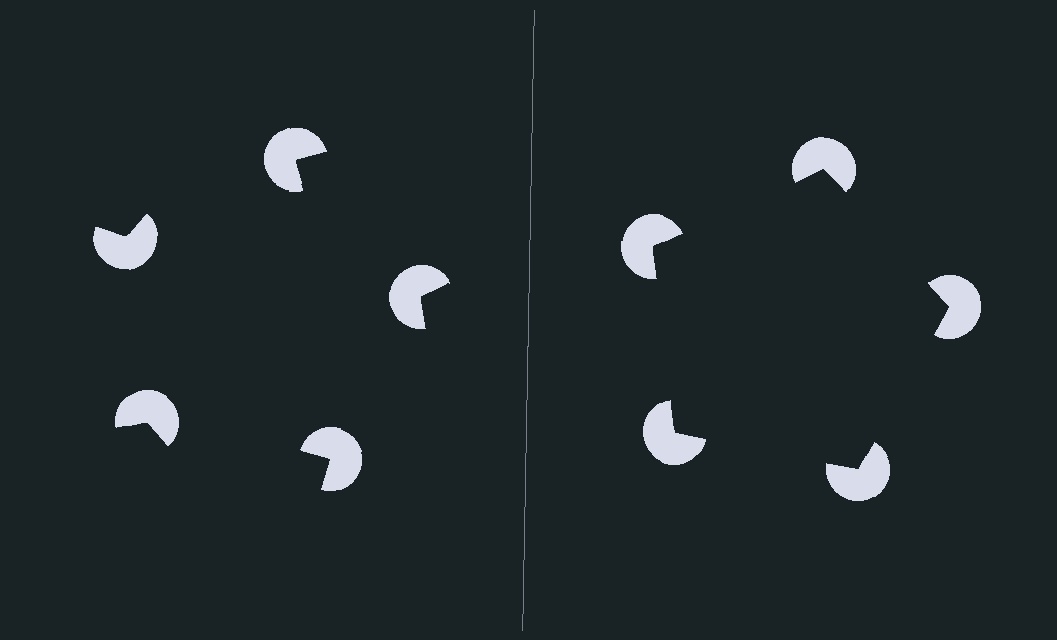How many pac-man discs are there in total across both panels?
10 — 5 on each side.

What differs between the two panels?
The pac-man discs are positioned identically on both sides; only the wedge orientations differ. On the right they align to a pentagon; on the left they are misaligned.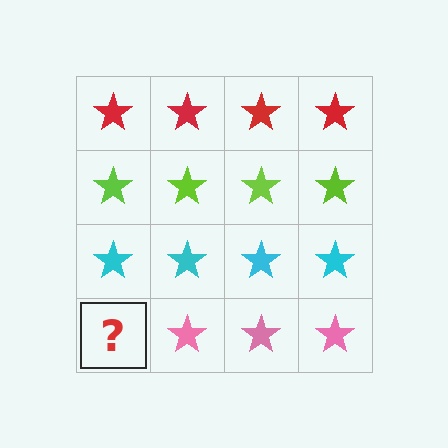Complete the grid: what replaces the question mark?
The question mark should be replaced with a pink star.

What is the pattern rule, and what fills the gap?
The rule is that each row has a consistent color. The gap should be filled with a pink star.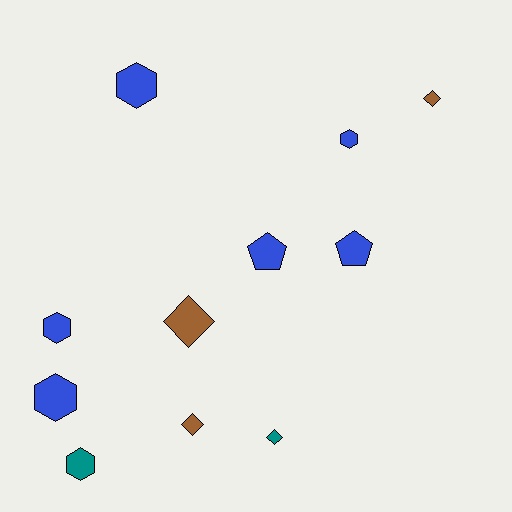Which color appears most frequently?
Blue, with 6 objects.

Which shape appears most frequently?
Hexagon, with 5 objects.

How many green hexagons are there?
There are no green hexagons.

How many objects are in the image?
There are 11 objects.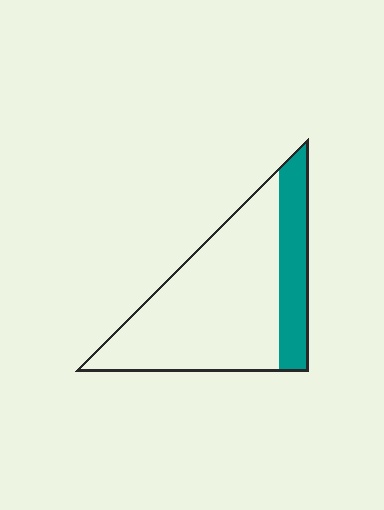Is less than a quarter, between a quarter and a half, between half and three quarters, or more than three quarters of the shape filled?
Less than a quarter.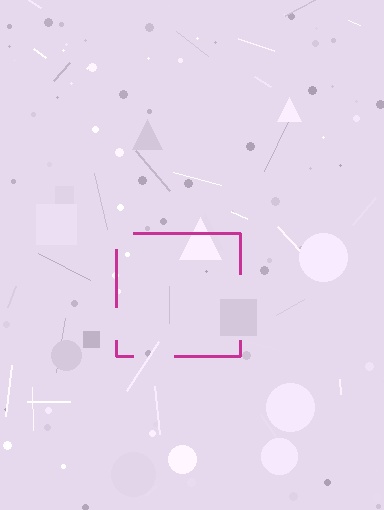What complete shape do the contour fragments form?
The contour fragments form a square.